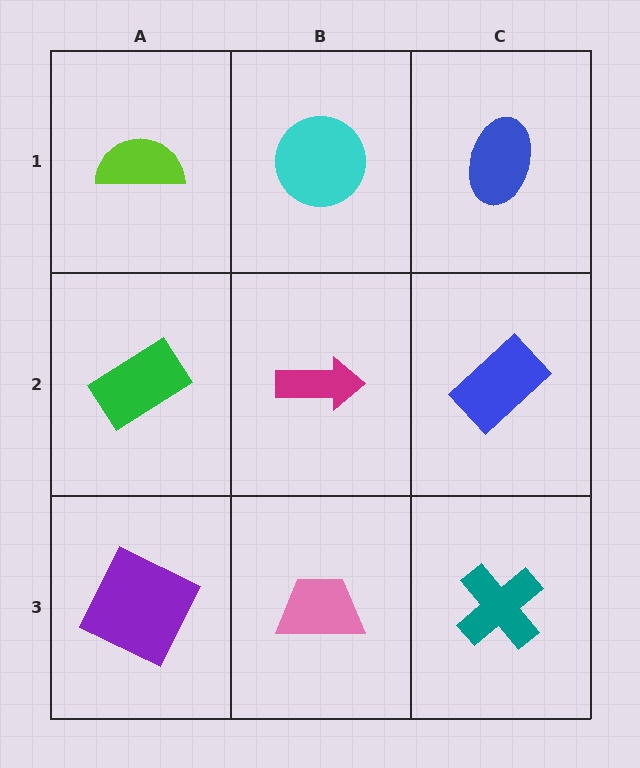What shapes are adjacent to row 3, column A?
A green rectangle (row 2, column A), a pink trapezoid (row 3, column B).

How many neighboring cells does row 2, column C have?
3.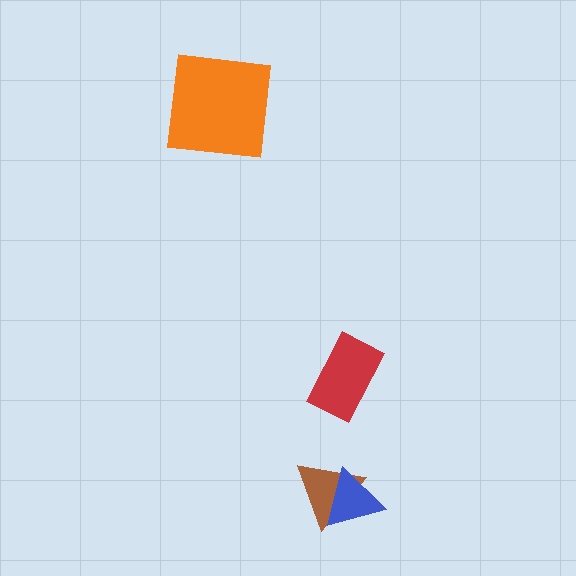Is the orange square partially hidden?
No, no other shape covers it.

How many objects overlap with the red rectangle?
0 objects overlap with the red rectangle.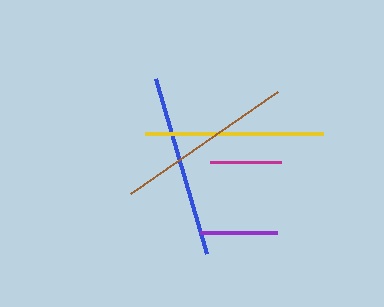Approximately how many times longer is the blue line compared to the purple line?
The blue line is approximately 2.4 times the length of the purple line.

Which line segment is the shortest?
The magenta line is the shortest at approximately 71 pixels.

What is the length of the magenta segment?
The magenta segment is approximately 71 pixels long.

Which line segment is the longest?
The blue line is the longest at approximately 182 pixels.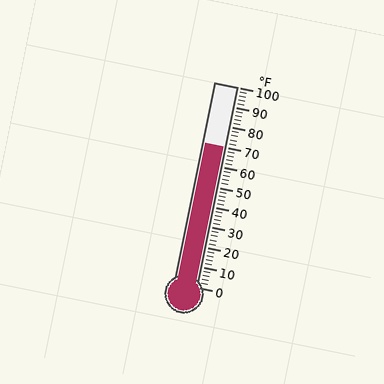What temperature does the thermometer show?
The thermometer shows approximately 70°F.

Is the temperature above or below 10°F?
The temperature is above 10°F.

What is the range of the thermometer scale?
The thermometer scale ranges from 0°F to 100°F.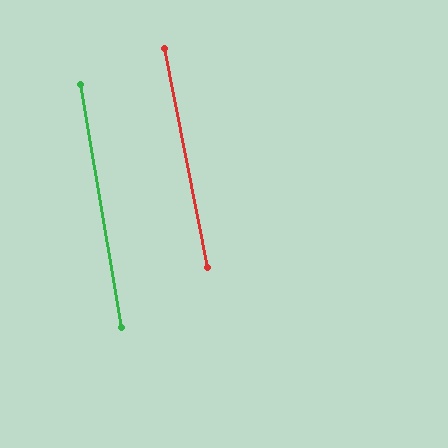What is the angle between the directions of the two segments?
Approximately 2 degrees.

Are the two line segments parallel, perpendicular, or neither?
Parallel — their directions differ by only 1.6°.